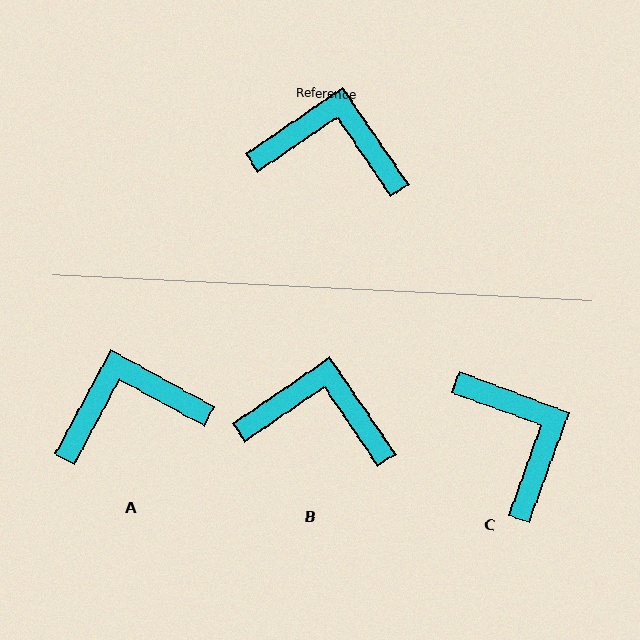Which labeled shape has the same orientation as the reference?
B.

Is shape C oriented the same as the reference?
No, it is off by about 54 degrees.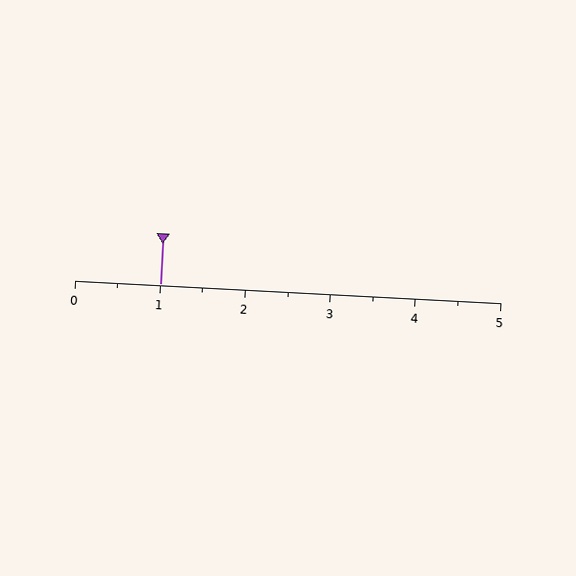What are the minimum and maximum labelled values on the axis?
The axis runs from 0 to 5.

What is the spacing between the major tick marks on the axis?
The major ticks are spaced 1 apart.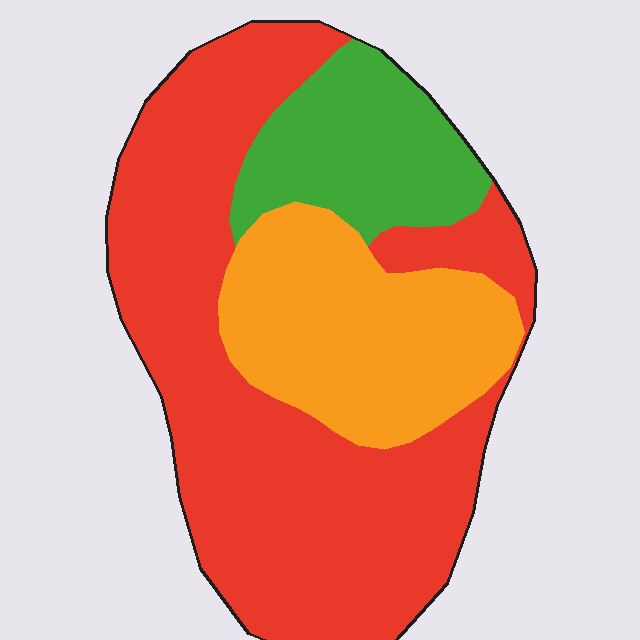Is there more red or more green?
Red.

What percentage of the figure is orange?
Orange takes up about one quarter (1/4) of the figure.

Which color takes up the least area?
Green, at roughly 15%.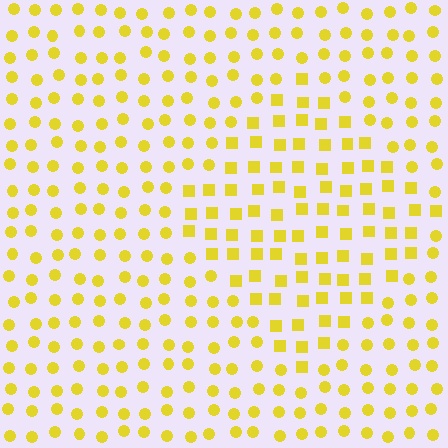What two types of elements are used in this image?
The image uses squares inside the diamond region and circles outside it.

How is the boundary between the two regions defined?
The boundary is defined by a change in element shape: squares inside vs. circles outside. All elements share the same color and spacing.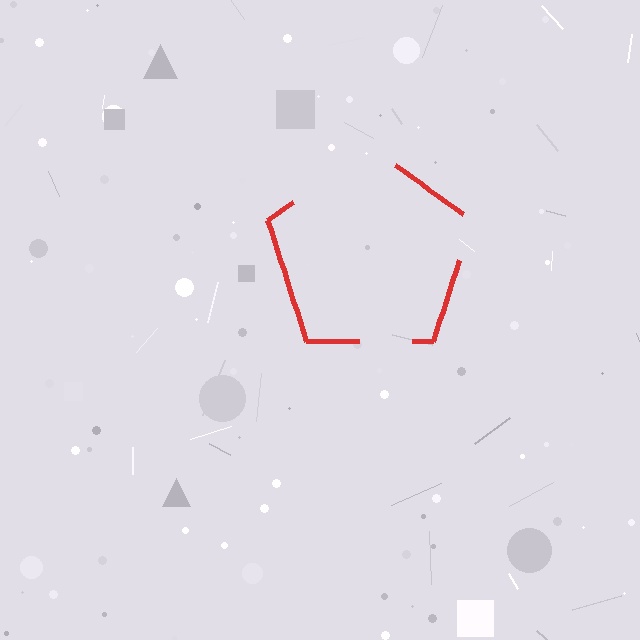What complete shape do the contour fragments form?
The contour fragments form a pentagon.